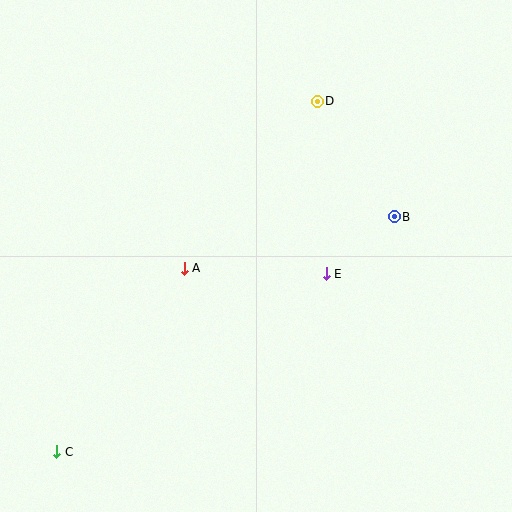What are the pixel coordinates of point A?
Point A is at (184, 268).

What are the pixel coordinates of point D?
Point D is at (317, 101).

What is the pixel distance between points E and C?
The distance between E and C is 323 pixels.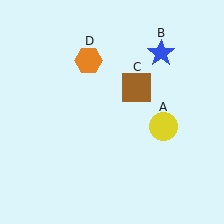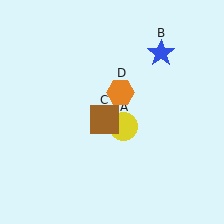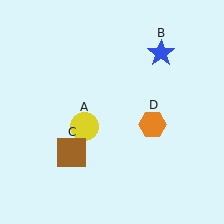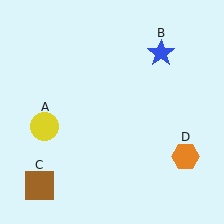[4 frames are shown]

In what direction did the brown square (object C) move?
The brown square (object C) moved down and to the left.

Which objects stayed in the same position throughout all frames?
Blue star (object B) remained stationary.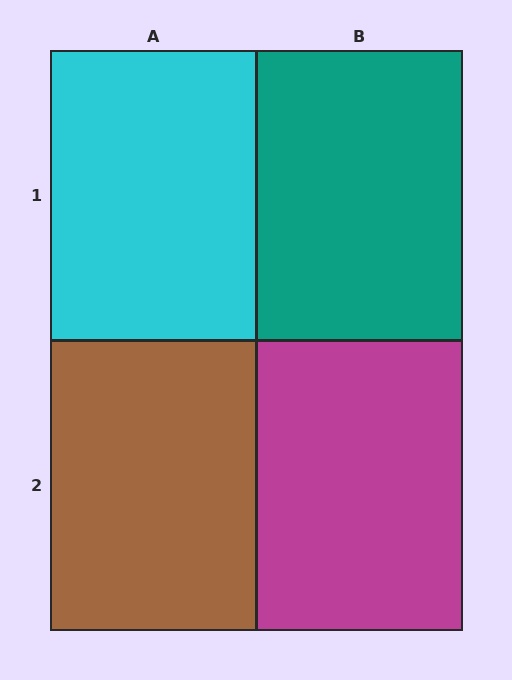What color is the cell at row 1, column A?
Cyan.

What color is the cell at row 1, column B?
Teal.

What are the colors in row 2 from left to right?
Brown, magenta.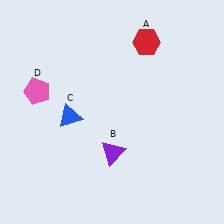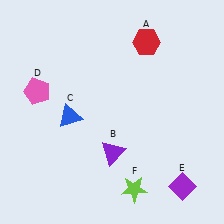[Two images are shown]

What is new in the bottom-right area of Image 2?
A lime star (F) was added in the bottom-right area of Image 2.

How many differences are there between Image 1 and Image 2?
There are 2 differences between the two images.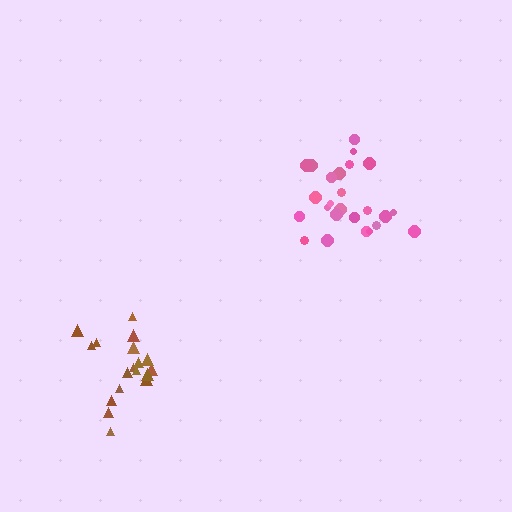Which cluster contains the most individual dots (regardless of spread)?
Pink (25).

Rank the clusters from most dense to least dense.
pink, brown.